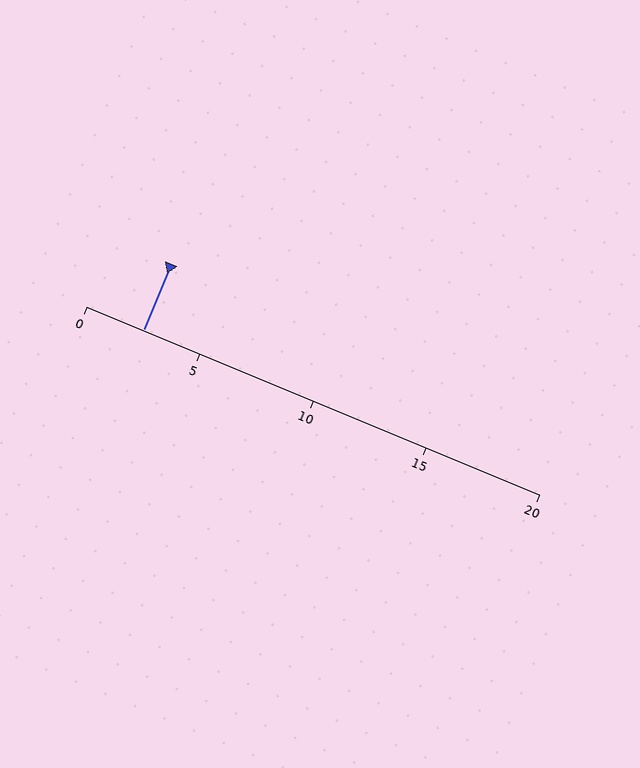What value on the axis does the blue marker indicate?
The marker indicates approximately 2.5.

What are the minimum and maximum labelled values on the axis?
The axis runs from 0 to 20.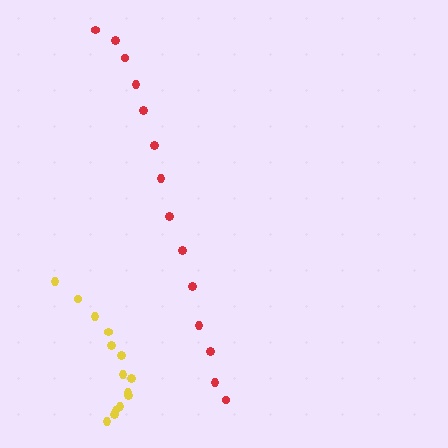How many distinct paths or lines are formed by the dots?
There are 2 distinct paths.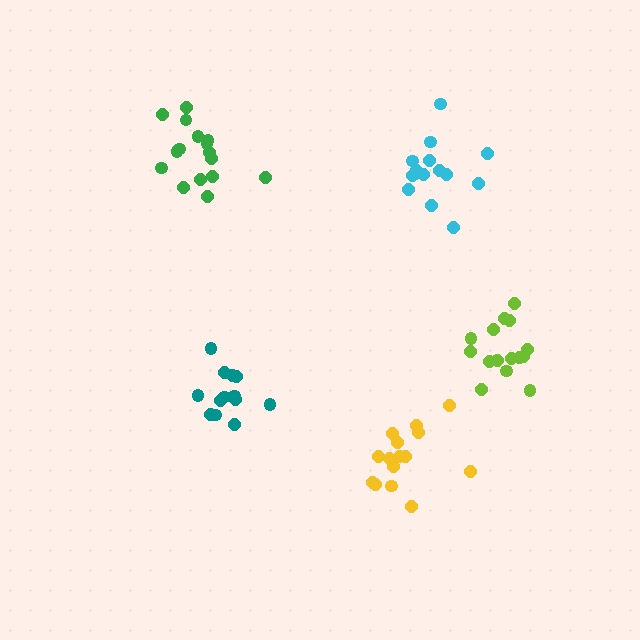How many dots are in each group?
Group 1: 16 dots, Group 2: 15 dots, Group 3: 15 dots, Group 4: 16 dots, Group 5: 13 dots (75 total).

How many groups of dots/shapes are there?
There are 5 groups.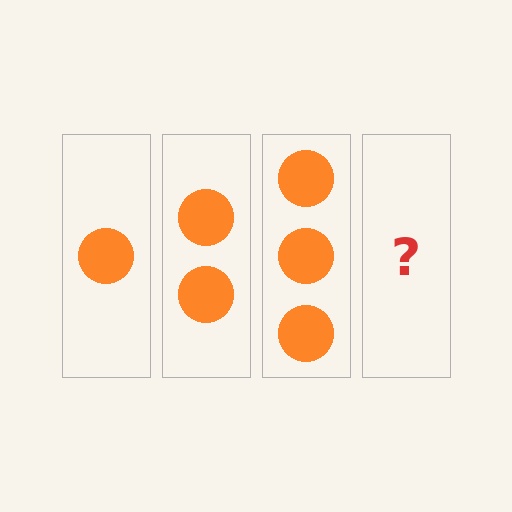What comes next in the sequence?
The next element should be 4 circles.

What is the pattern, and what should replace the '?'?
The pattern is that each step adds one more circle. The '?' should be 4 circles.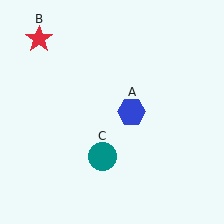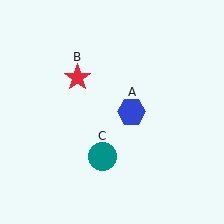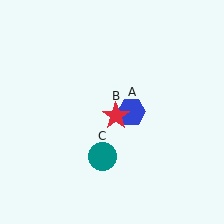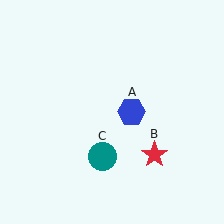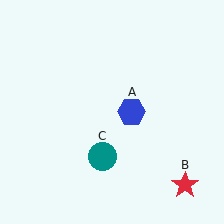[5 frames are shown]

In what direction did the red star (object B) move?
The red star (object B) moved down and to the right.